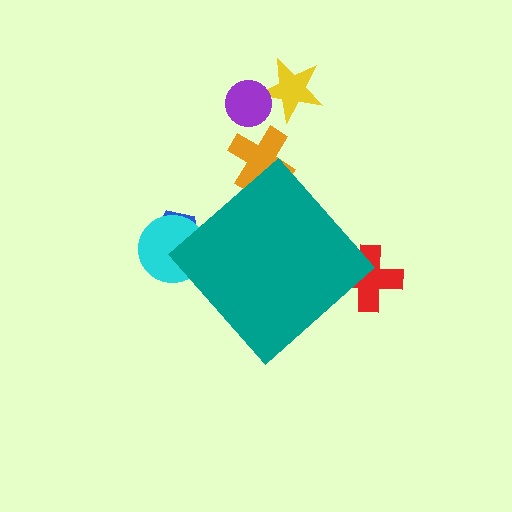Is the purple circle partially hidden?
No, the purple circle is fully visible.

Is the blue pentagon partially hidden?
Yes, the blue pentagon is partially hidden behind the teal diamond.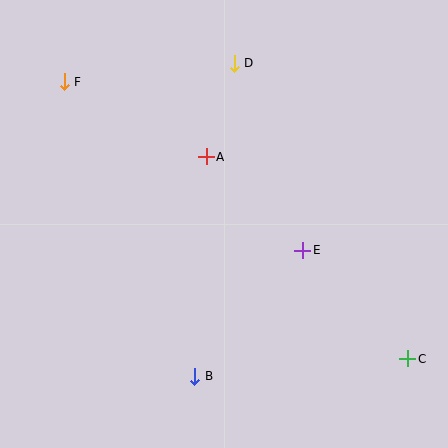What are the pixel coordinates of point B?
Point B is at (195, 376).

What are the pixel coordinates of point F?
Point F is at (64, 82).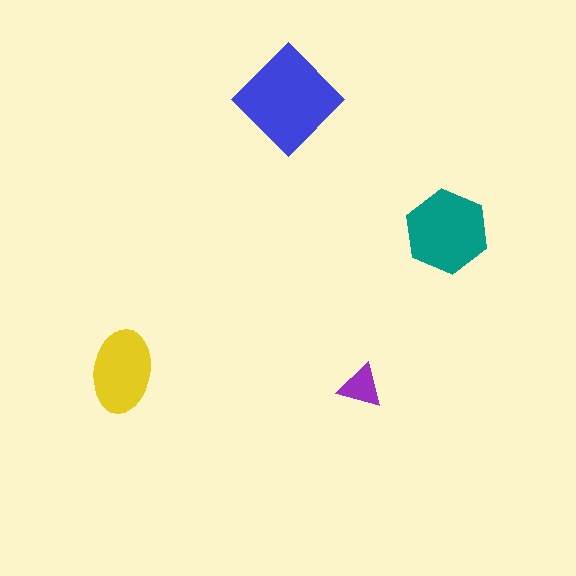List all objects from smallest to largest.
The purple triangle, the yellow ellipse, the teal hexagon, the blue diamond.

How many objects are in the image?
There are 4 objects in the image.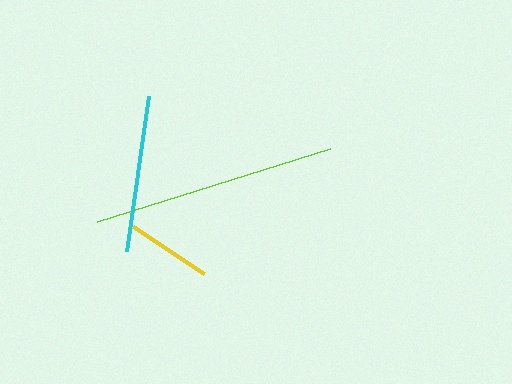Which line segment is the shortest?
The yellow line is the shortest at approximately 85 pixels.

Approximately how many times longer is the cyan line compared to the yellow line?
The cyan line is approximately 1.8 times the length of the yellow line.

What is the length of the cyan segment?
The cyan segment is approximately 157 pixels long.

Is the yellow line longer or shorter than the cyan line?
The cyan line is longer than the yellow line.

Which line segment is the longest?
The lime line is the longest at approximately 244 pixels.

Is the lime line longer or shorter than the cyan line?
The lime line is longer than the cyan line.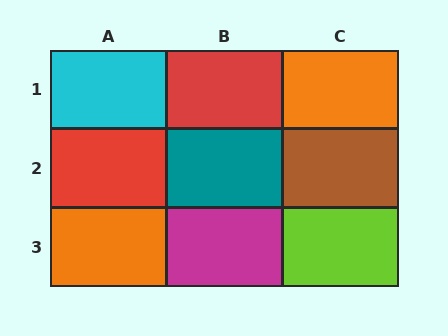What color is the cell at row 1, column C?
Orange.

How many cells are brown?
1 cell is brown.